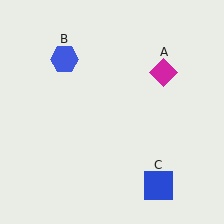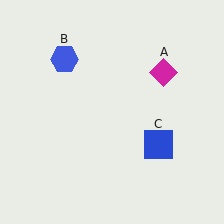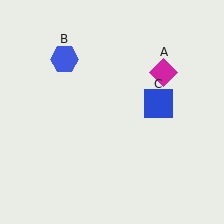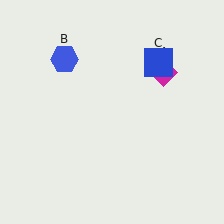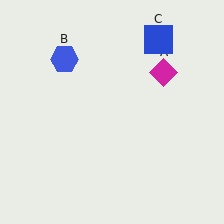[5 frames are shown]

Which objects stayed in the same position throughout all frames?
Magenta diamond (object A) and blue hexagon (object B) remained stationary.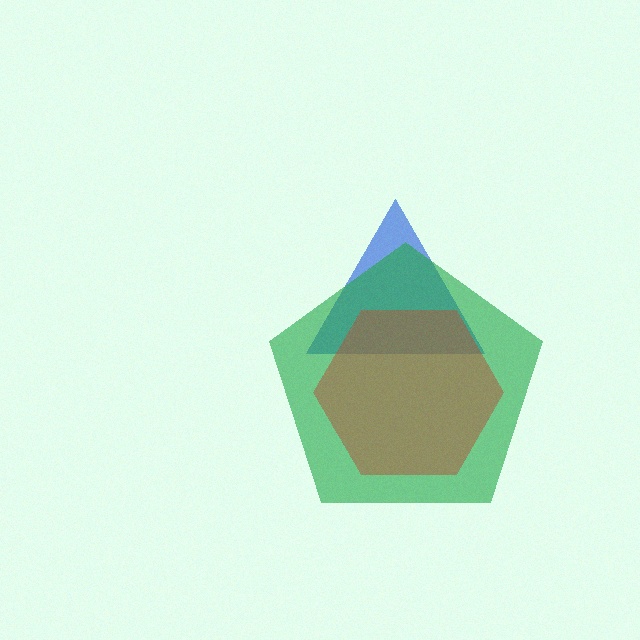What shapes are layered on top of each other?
The layered shapes are: a blue triangle, a green pentagon, a brown hexagon.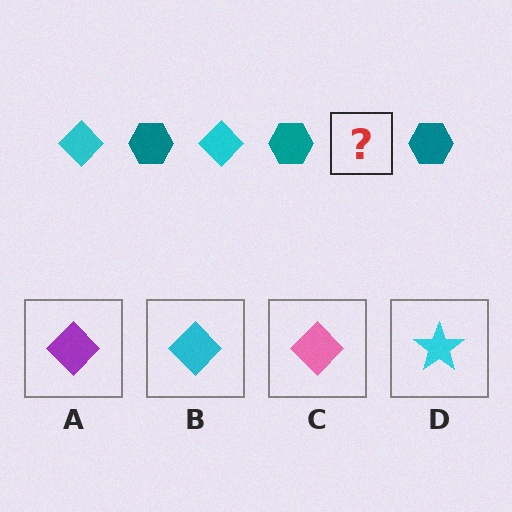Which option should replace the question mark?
Option B.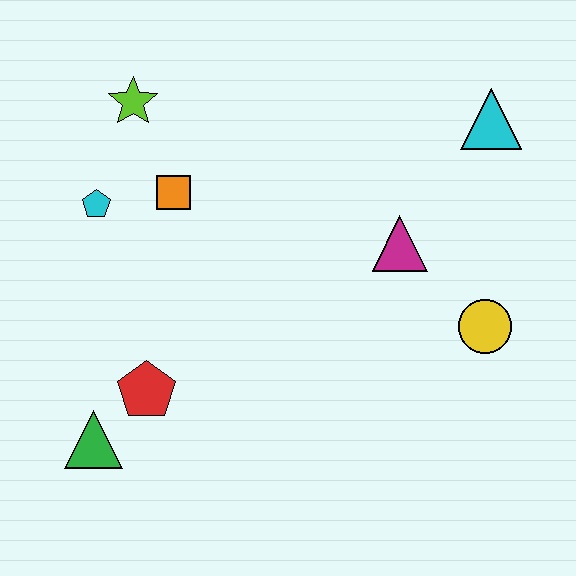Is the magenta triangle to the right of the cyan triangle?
No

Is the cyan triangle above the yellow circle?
Yes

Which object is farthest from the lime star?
The yellow circle is farthest from the lime star.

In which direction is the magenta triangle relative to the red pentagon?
The magenta triangle is to the right of the red pentagon.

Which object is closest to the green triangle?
The red pentagon is closest to the green triangle.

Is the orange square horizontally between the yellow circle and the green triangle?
Yes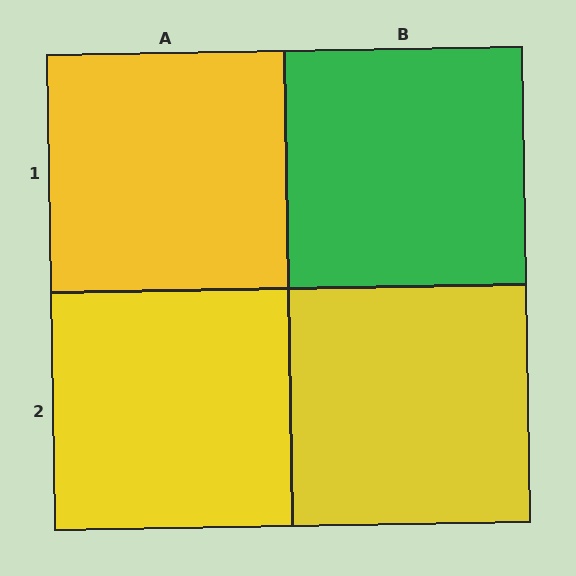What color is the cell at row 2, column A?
Yellow.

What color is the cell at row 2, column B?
Yellow.